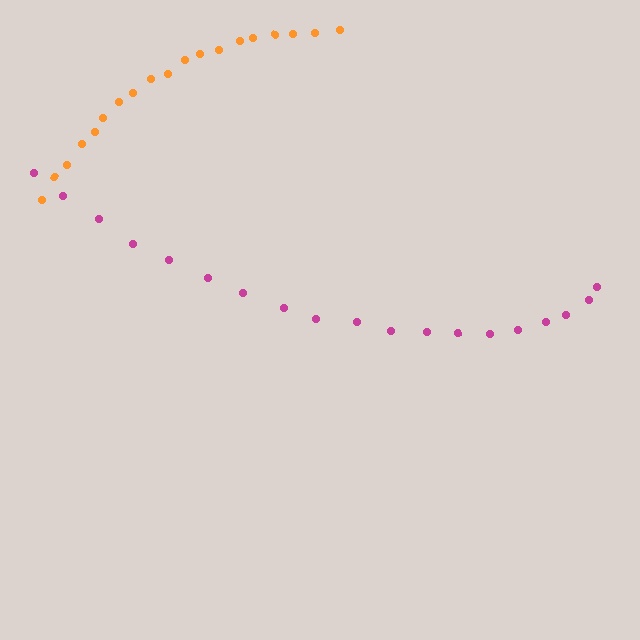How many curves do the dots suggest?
There are 2 distinct paths.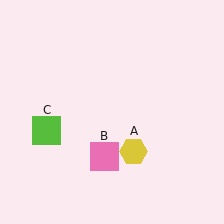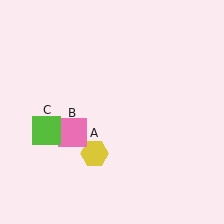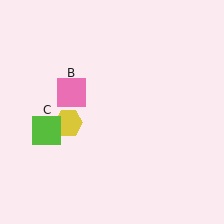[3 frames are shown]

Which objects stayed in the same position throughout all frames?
Lime square (object C) remained stationary.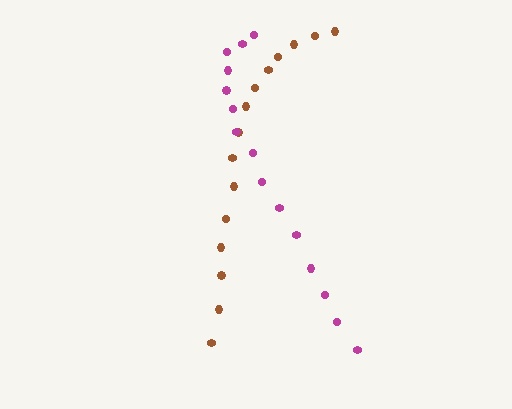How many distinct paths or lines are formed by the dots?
There are 2 distinct paths.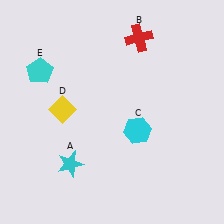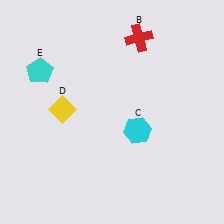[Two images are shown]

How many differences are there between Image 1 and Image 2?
There is 1 difference between the two images.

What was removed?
The cyan star (A) was removed in Image 2.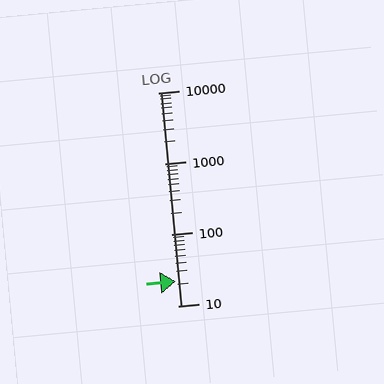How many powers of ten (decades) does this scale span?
The scale spans 3 decades, from 10 to 10000.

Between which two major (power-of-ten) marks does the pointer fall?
The pointer is between 10 and 100.